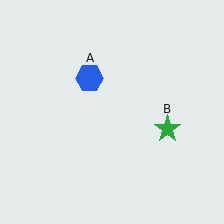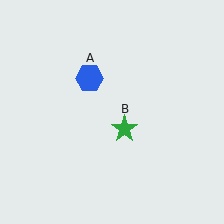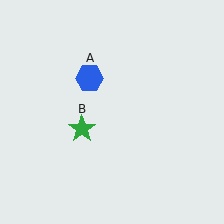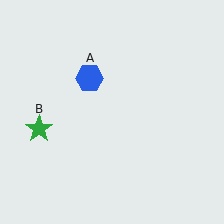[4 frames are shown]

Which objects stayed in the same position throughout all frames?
Blue hexagon (object A) remained stationary.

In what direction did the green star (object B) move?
The green star (object B) moved left.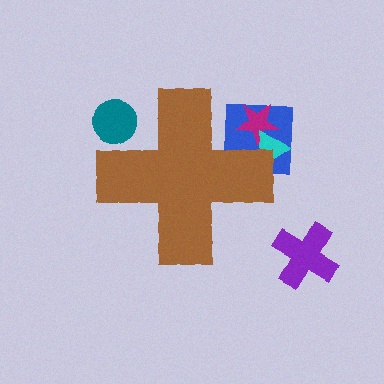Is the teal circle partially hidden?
Yes, the teal circle is partially hidden behind the brown cross.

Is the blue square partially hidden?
Yes, the blue square is partially hidden behind the brown cross.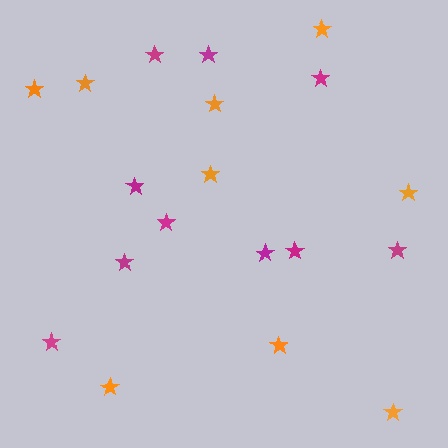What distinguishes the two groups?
There are 2 groups: one group of orange stars (9) and one group of magenta stars (10).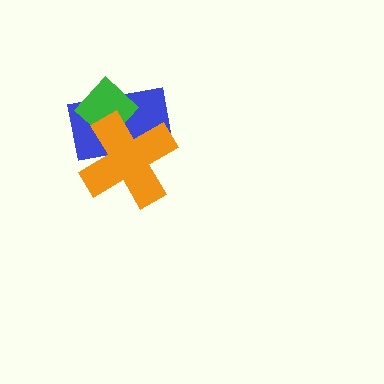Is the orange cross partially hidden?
No, no other shape covers it.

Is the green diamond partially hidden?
Yes, it is partially covered by another shape.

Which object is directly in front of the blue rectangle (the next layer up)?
The green diamond is directly in front of the blue rectangle.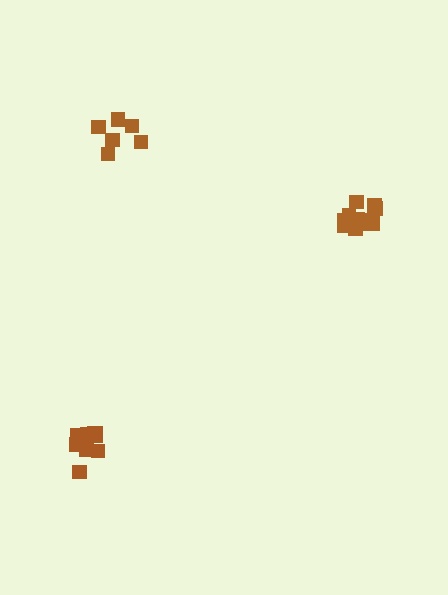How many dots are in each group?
Group 1: 12 dots, Group 2: 6 dots, Group 3: 12 dots (30 total).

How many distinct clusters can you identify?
There are 3 distinct clusters.